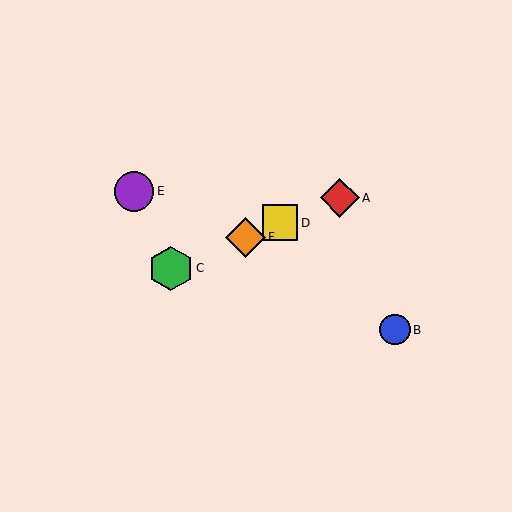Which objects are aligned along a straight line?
Objects A, C, D, F are aligned along a straight line.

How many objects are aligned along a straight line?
4 objects (A, C, D, F) are aligned along a straight line.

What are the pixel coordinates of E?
Object E is at (134, 191).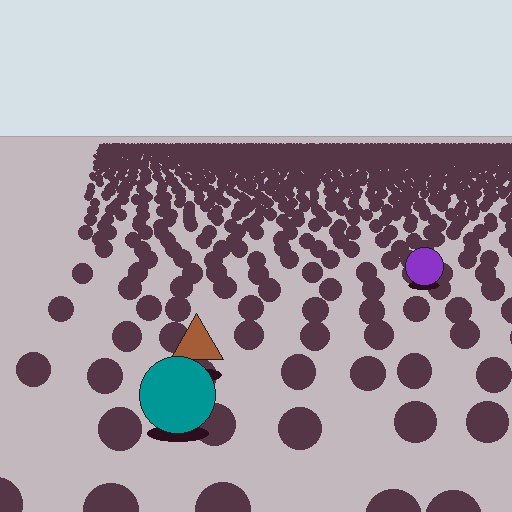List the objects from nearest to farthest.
From nearest to farthest: the teal circle, the brown triangle, the purple circle.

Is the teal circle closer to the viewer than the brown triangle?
Yes. The teal circle is closer — you can tell from the texture gradient: the ground texture is coarser near it.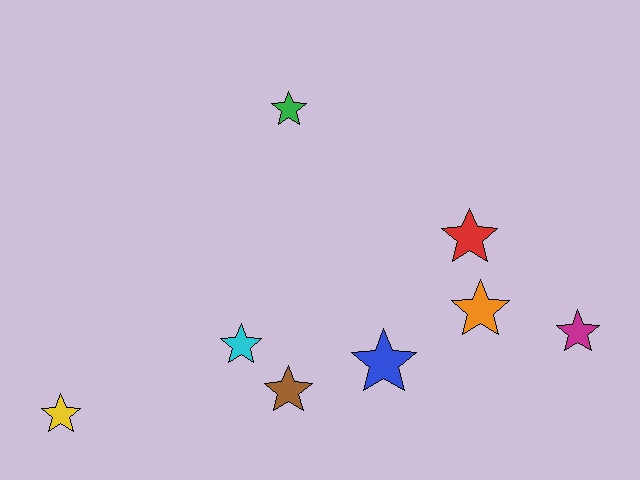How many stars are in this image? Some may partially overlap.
There are 8 stars.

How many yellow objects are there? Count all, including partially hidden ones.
There is 1 yellow object.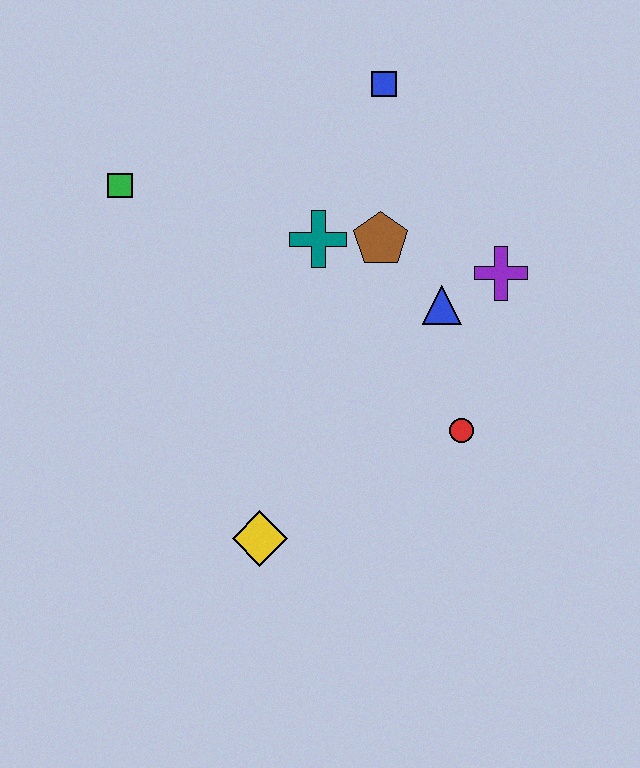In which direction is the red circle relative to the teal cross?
The red circle is below the teal cross.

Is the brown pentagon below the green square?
Yes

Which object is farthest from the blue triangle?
The green square is farthest from the blue triangle.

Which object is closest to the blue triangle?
The purple cross is closest to the blue triangle.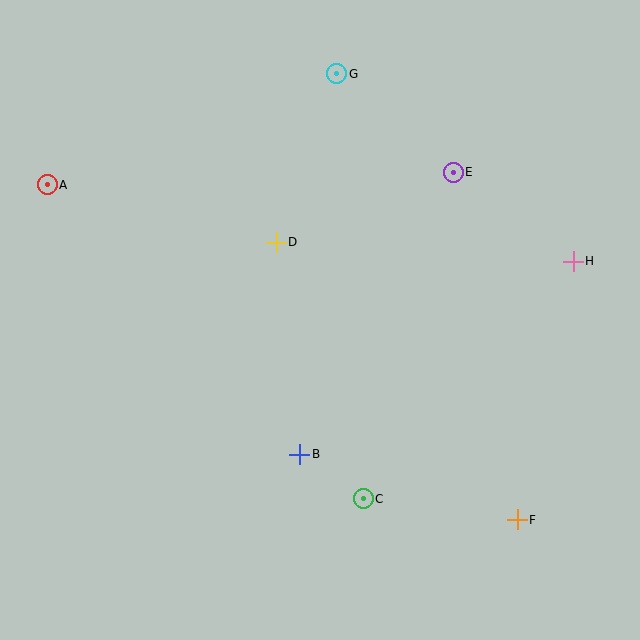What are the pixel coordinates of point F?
Point F is at (517, 520).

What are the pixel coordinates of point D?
Point D is at (276, 242).